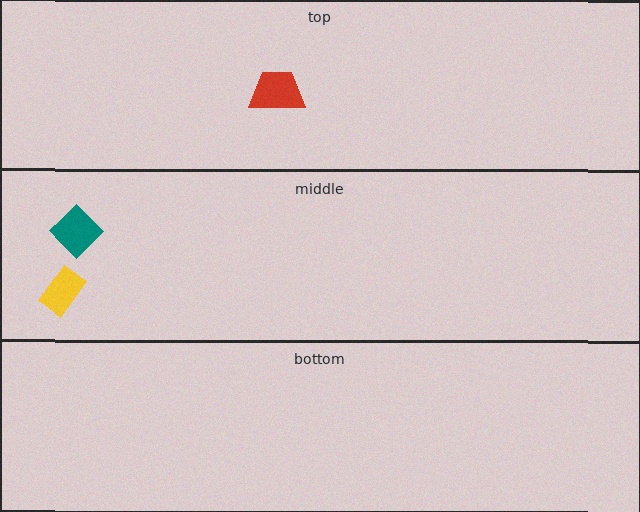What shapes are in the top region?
The red trapezoid.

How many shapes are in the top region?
1.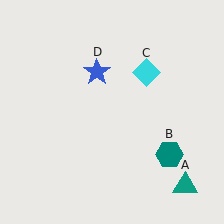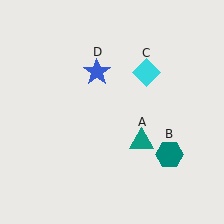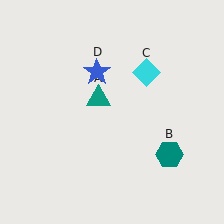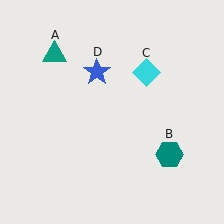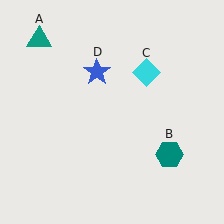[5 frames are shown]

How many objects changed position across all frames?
1 object changed position: teal triangle (object A).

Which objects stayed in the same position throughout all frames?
Teal hexagon (object B) and cyan diamond (object C) and blue star (object D) remained stationary.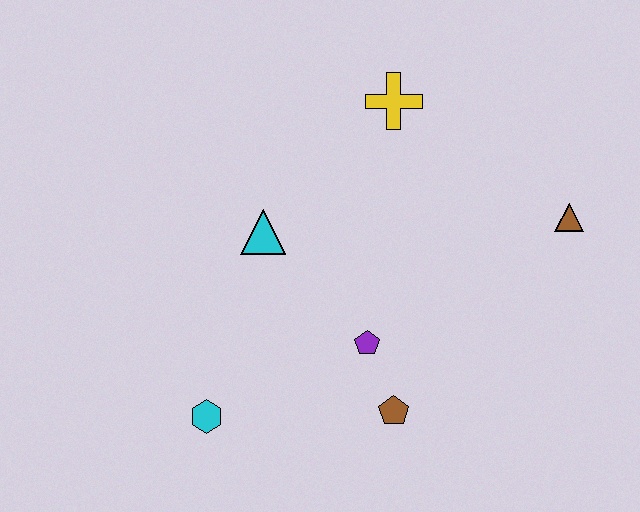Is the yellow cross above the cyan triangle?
Yes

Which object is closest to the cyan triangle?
The purple pentagon is closest to the cyan triangle.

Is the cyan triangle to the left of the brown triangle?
Yes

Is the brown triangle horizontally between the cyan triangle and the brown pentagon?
No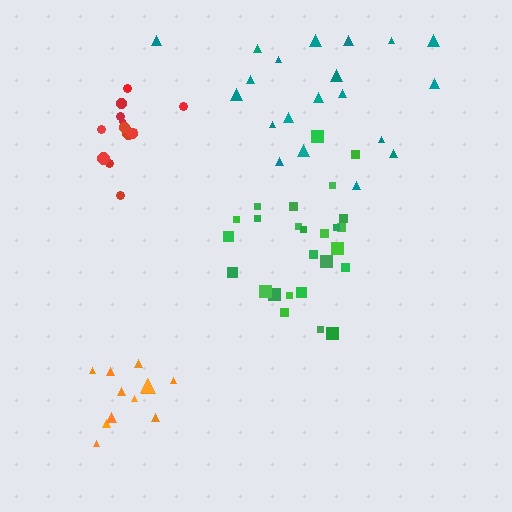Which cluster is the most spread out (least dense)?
Teal.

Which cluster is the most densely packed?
Red.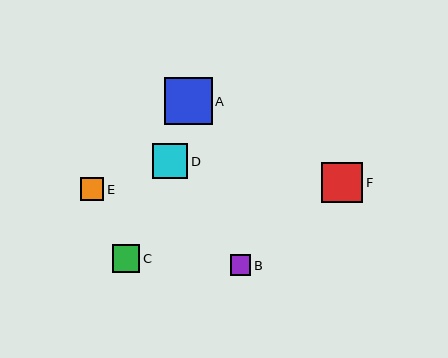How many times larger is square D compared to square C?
Square D is approximately 1.3 times the size of square C.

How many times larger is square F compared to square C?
Square F is approximately 1.5 times the size of square C.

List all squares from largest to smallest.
From largest to smallest: A, F, D, C, E, B.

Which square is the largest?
Square A is the largest with a size of approximately 48 pixels.